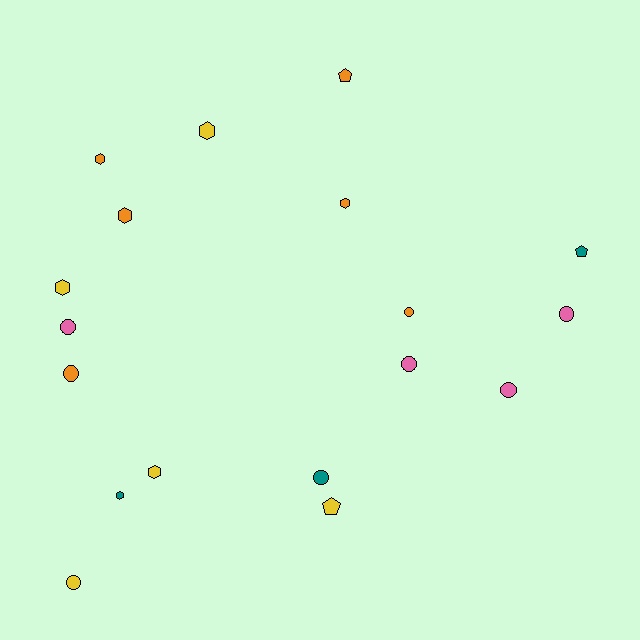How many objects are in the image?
There are 18 objects.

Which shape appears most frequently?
Circle, with 8 objects.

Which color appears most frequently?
Orange, with 6 objects.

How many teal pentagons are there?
There is 1 teal pentagon.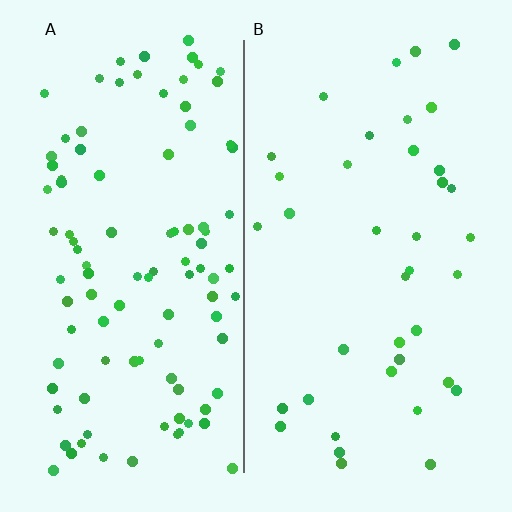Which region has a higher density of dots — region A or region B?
A (the left).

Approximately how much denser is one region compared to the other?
Approximately 2.6× — region A over region B.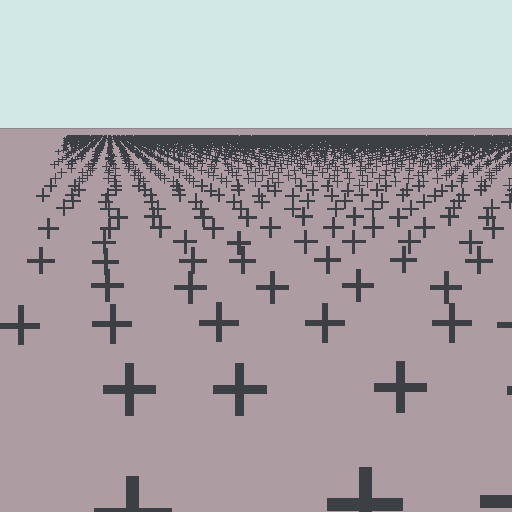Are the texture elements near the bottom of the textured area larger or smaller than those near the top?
Larger. Near the bottom, elements are closer to the viewer and appear at a bigger on-screen size.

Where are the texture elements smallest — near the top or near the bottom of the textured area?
Near the top.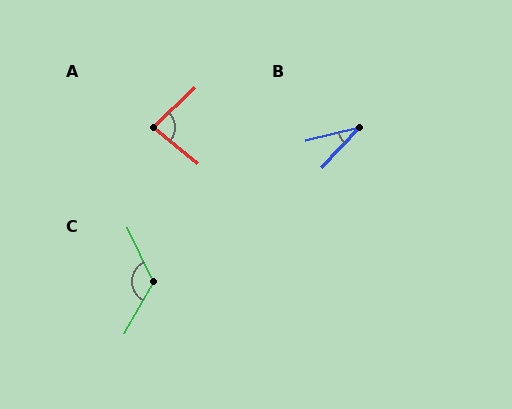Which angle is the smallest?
B, at approximately 33 degrees.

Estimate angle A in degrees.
Approximately 83 degrees.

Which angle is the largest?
C, at approximately 125 degrees.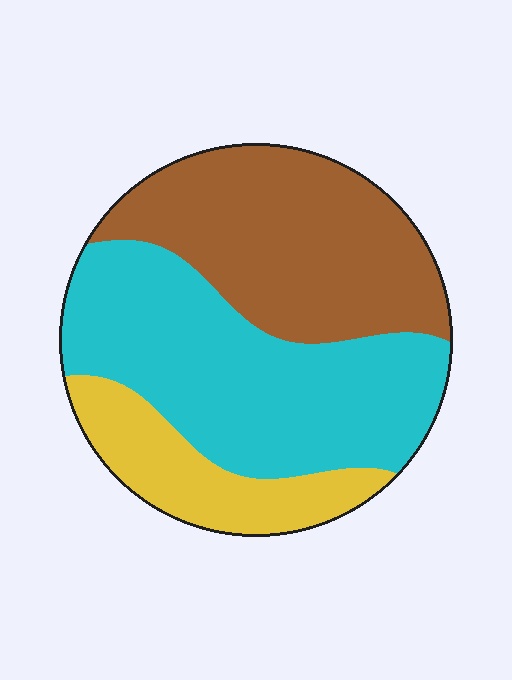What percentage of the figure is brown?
Brown covers 38% of the figure.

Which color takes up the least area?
Yellow, at roughly 20%.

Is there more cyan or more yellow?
Cyan.